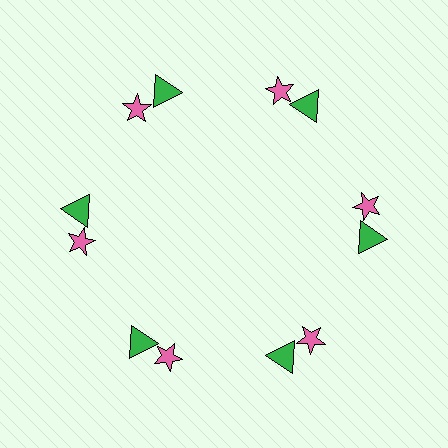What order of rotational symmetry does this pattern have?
This pattern has 6-fold rotational symmetry.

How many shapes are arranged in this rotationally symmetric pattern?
There are 12 shapes, arranged in 6 groups of 2.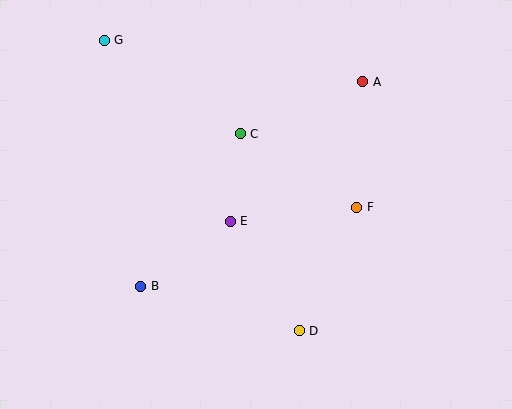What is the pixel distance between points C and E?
The distance between C and E is 88 pixels.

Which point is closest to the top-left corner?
Point G is closest to the top-left corner.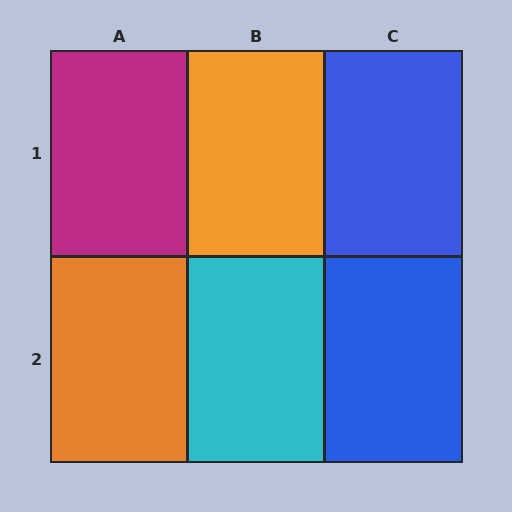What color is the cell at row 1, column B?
Orange.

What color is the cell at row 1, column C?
Blue.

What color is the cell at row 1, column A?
Magenta.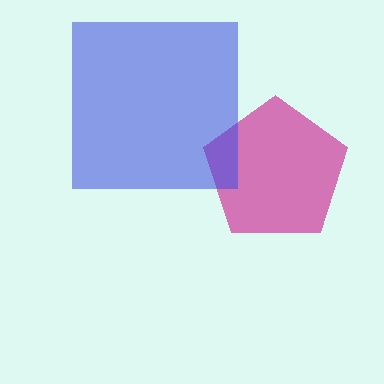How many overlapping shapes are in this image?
There are 2 overlapping shapes in the image.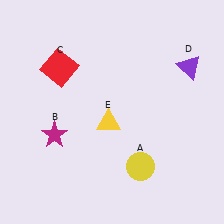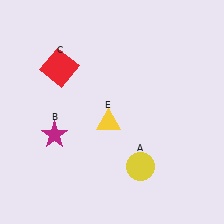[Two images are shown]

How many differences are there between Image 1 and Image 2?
There is 1 difference between the two images.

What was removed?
The purple triangle (D) was removed in Image 2.